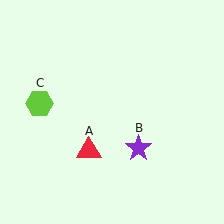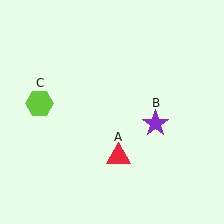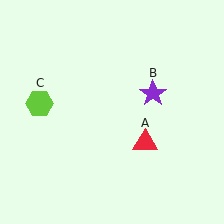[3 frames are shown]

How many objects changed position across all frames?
2 objects changed position: red triangle (object A), purple star (object B).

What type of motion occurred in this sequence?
The red triangle (object A), purple star (object B) rotated counterclockwise around the center of the scene.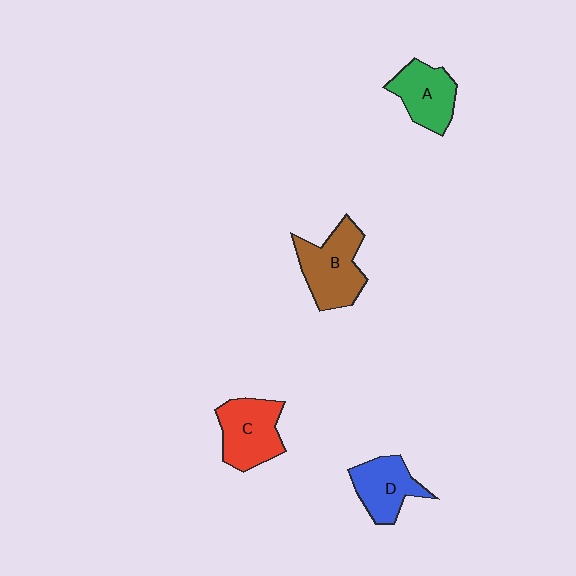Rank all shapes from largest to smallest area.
From largest to smallest: B (brown), C (red), A (green), D (blue).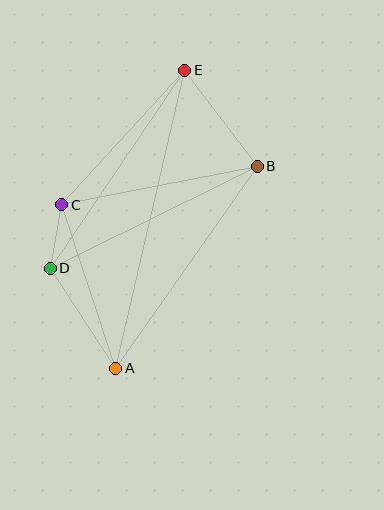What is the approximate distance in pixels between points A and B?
The distance between A and B is approximately 247 pixels.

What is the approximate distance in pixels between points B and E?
The distance between B and E is approximately 120 pixels.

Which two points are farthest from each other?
Points A and E are farthest from each other.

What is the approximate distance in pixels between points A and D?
The distance between A and D is approximately 120 pixels.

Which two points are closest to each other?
Points C and D are closest to each other.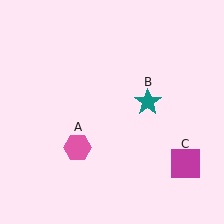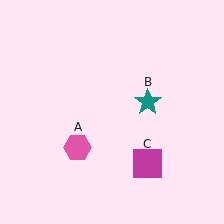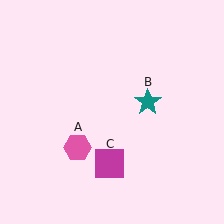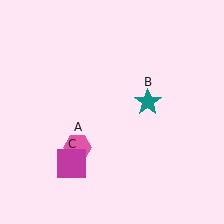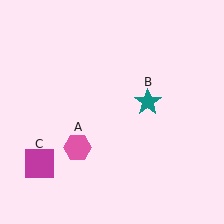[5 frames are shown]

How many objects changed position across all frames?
1 object changed position: magenta square (object C).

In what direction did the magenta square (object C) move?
The magenta square (object C) moved left.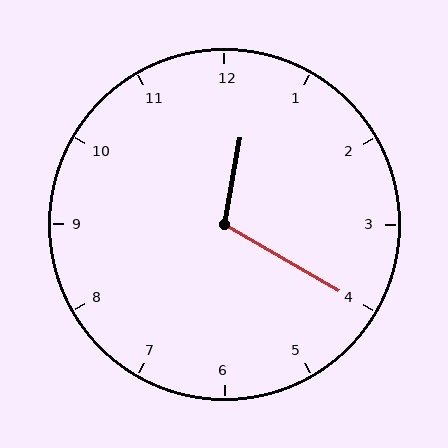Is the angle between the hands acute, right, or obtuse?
It is obtuse.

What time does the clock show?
12:20.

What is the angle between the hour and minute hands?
Approximately 110 degrees.